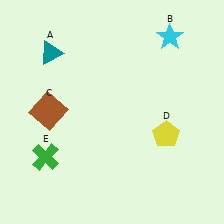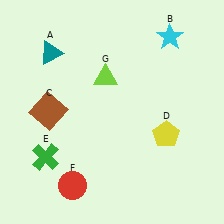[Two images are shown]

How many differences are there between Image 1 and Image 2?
There are 2 differences between the two images.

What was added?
A red circle (F), a lime triangle (G) were added in Image 2.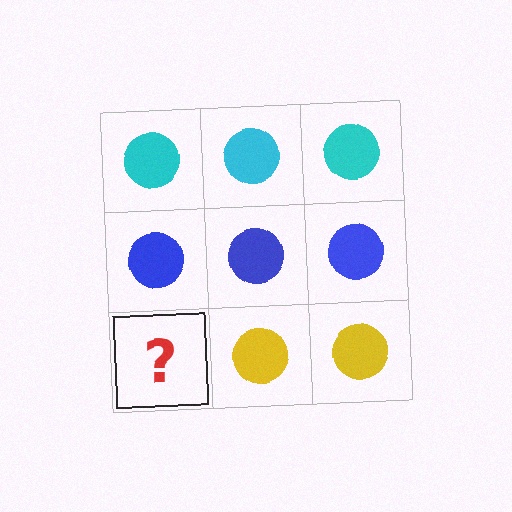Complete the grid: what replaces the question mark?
The question mark should be replaced with a yellow circle.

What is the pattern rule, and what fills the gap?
The rule is that each row has a consistent color. The gap should be filled with a yellow circle.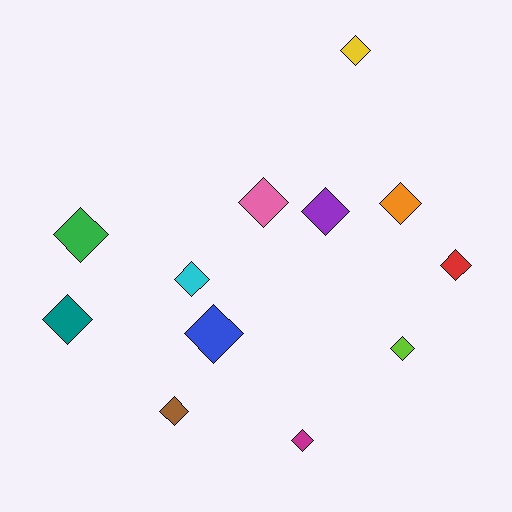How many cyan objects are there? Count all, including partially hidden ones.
There is 1 cyan object.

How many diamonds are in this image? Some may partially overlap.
There are 12 diamonds.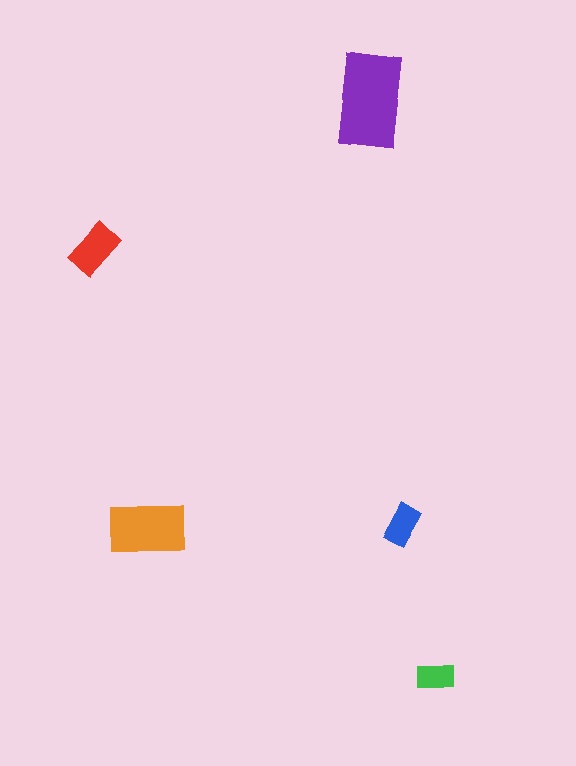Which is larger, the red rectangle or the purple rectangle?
The purple one.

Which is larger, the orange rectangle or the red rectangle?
The orange one.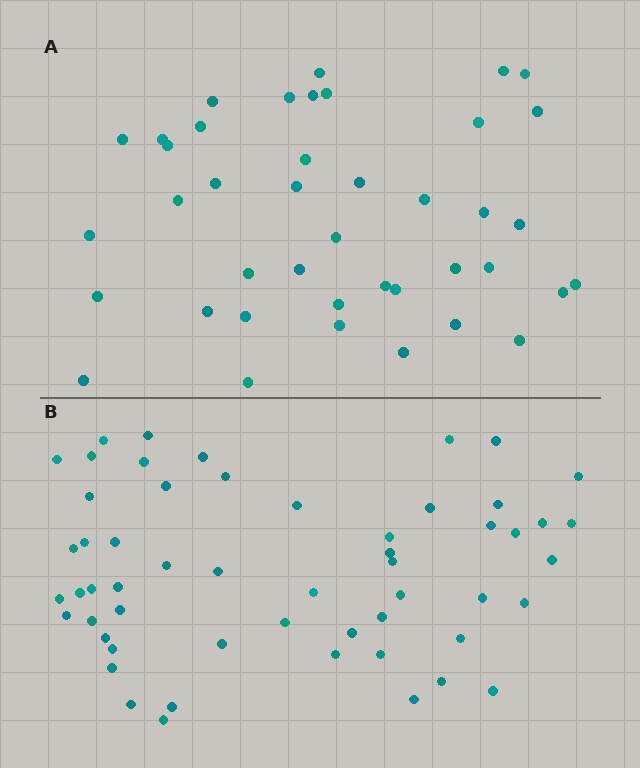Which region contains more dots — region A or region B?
Region B (the bottom region) has more dots.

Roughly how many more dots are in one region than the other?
Region B has approximately 15 more dots than region A.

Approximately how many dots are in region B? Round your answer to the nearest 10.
About 60 dots. (The exact count is 55, which rounds to 60.)